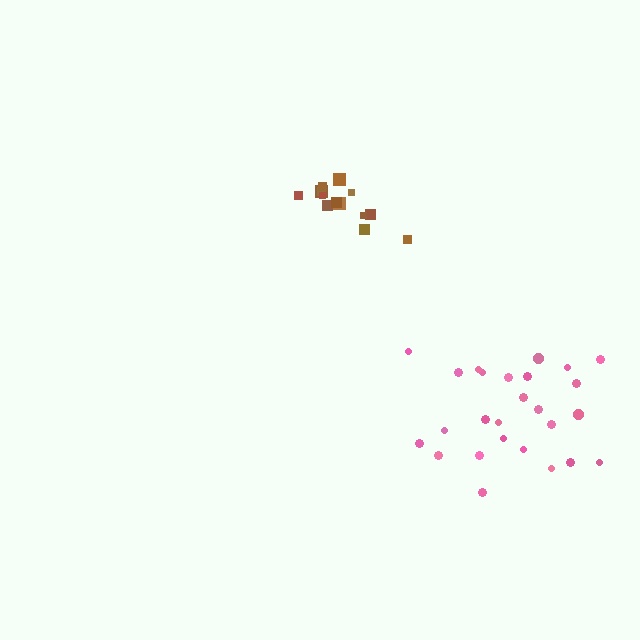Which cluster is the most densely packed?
Brown.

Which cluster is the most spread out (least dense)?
Pink.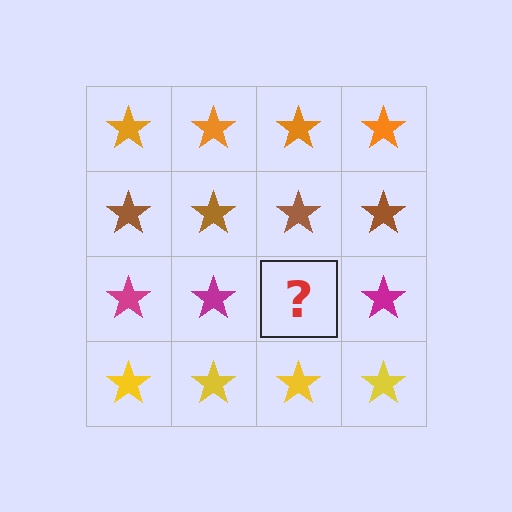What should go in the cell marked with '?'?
The missing cell should contain a magenta star.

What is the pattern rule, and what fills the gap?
The rule is that each row has a consistent color. The gap should be filled with a magenta star.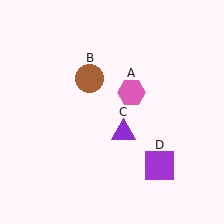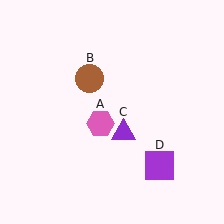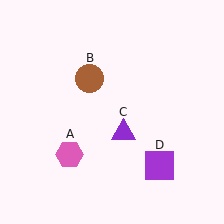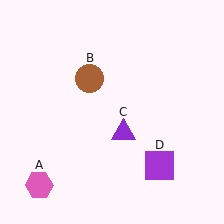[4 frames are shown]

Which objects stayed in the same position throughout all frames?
Brown circle (object B) and purple triangle (object C) and purple square (object D) remained stationary.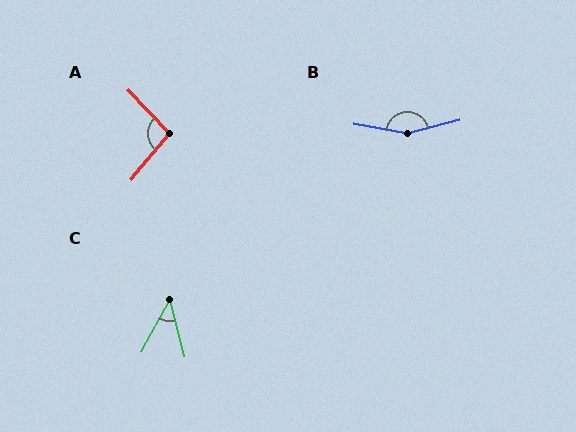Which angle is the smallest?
C, at approximately 43 degrees.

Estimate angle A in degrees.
Approximately 97 degrees.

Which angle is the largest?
B, at approximately 156 degrees.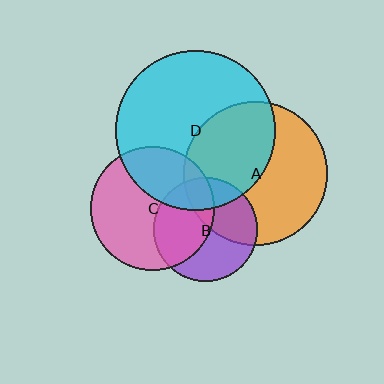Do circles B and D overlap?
Yes.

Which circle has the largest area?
Circle D (cyan).